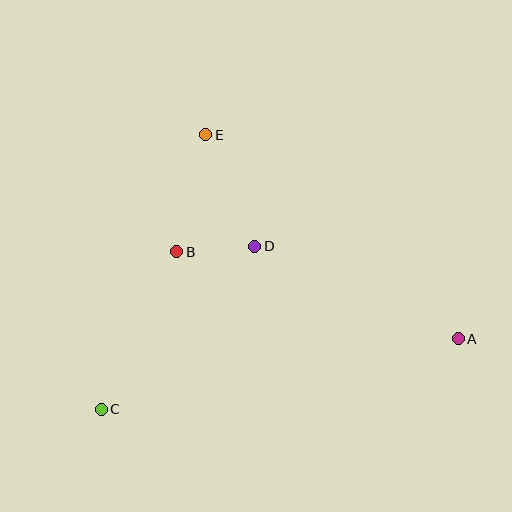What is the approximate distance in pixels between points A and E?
The distance between A and E is approximately 325 pixels.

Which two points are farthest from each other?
Points A and C are farthest from each other.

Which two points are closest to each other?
Points B and D are closest to each other.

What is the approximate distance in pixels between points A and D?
The distance between A and D is approximately 223 pixels.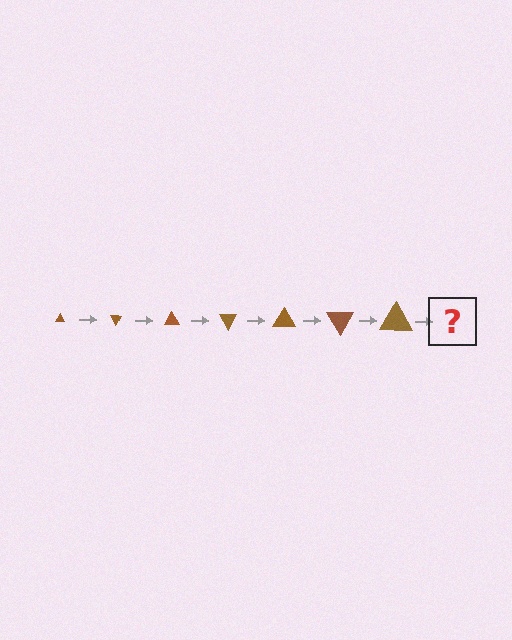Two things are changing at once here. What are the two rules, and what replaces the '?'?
The two rules are that the triangle grows larger each step and it rotates 60 degrees each step. The '?' should be a triangle, larger than the previous one and rotated 420 degrees from the start.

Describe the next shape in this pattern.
It should be a triangle, larger than the previous one and rotated 420 degrees from the start.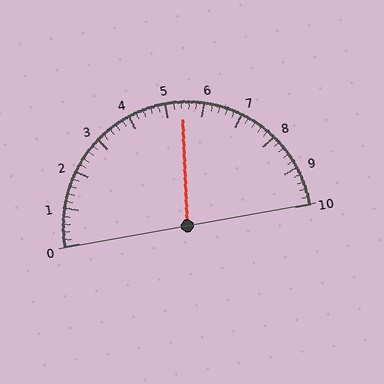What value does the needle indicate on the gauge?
The needle indicates approximately 5.4.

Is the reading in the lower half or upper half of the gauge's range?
The reading is in the upper half of the range (0 to 10).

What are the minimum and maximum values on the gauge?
The gauge ranges from 0 to 10.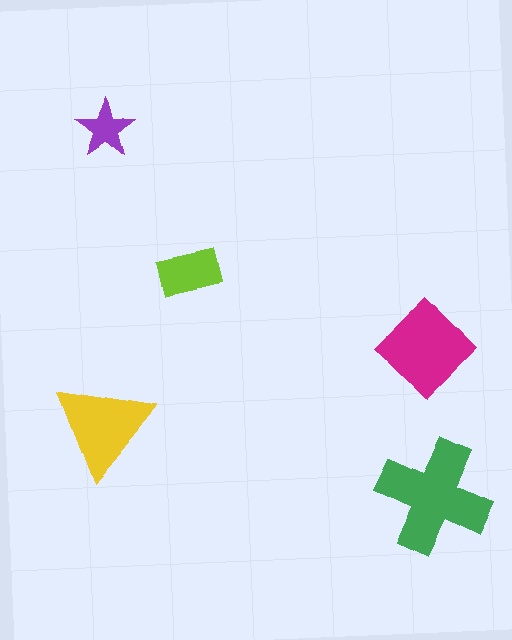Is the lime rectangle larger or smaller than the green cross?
Smaller.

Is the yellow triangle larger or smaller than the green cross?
Smaller.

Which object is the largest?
The green cross.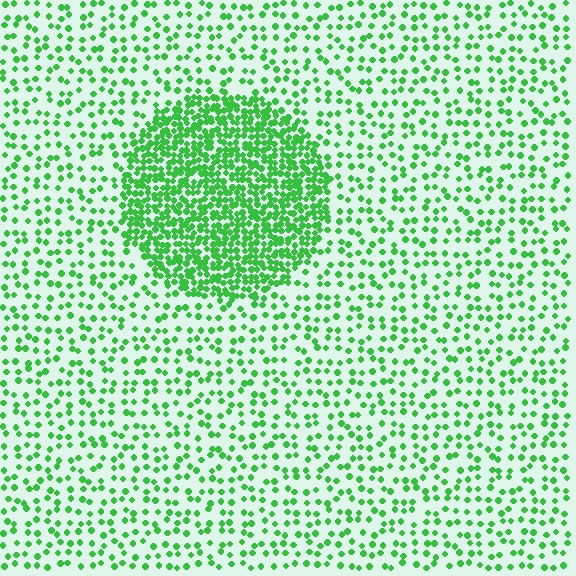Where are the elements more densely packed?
The elements are more densely packed inside the circle boundary.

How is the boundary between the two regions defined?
The boundary is defined by a change in element density (approximately 2.9x ratio). All elements are the same color, size, and shape.